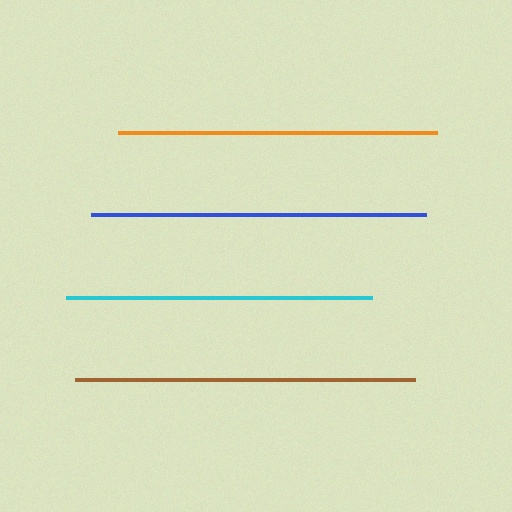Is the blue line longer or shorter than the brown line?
The brown line is longer than the blue line.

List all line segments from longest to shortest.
From longest to shortest: brown, blue, orange, cyan.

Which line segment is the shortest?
The cyan line is the shortest at approximately 306 pixels.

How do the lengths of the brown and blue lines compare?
The brown and blue lines are approximately the same length.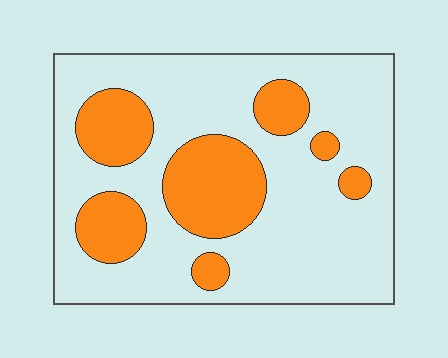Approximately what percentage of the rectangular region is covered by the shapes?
Approximately 25%.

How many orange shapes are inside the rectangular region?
7.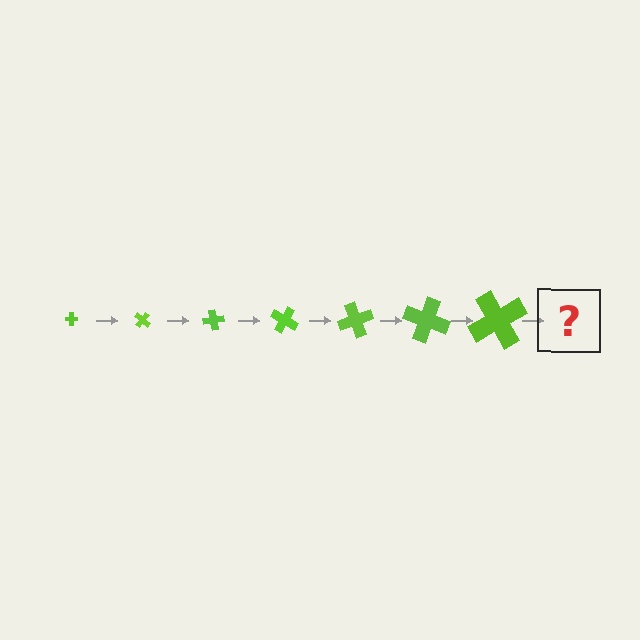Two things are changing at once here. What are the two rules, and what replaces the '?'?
The two rules are that the cross grows larger each step and it rotates 40 degrees each step. The '?' should be a cross, larger than the previous one and rotated 280 degrees from the start.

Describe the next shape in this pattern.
It should be a cross, larger than the previous one and rotated 280 degrees from the start.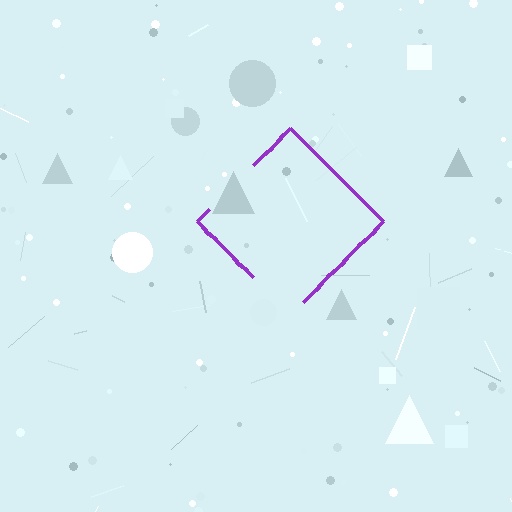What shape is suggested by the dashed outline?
The dashed outline suggests a diamond.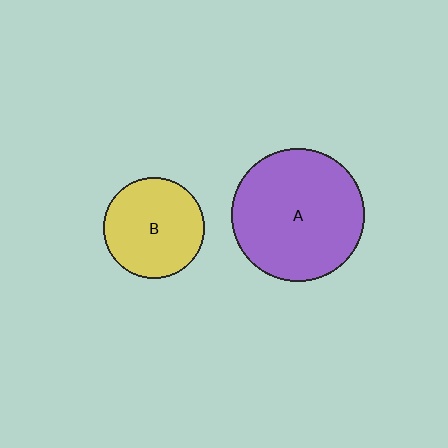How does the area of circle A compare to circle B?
Approximately 1.7 times.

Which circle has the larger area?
Circle A (purple).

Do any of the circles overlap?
No, none of the circles overlap.